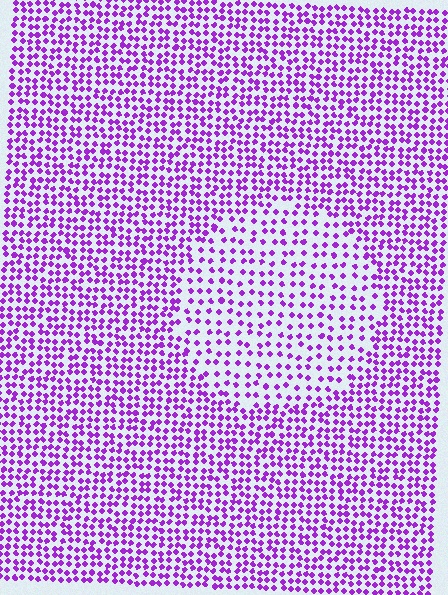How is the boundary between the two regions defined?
The boundary is defined by a change in element density (approximately 1.8x ratio). All elements are the same color, size, and shape.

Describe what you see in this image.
The image contains small purple elements arranged at two different densities. A circle-shaped region is visible where the elements are less densely packed than the surrounding area.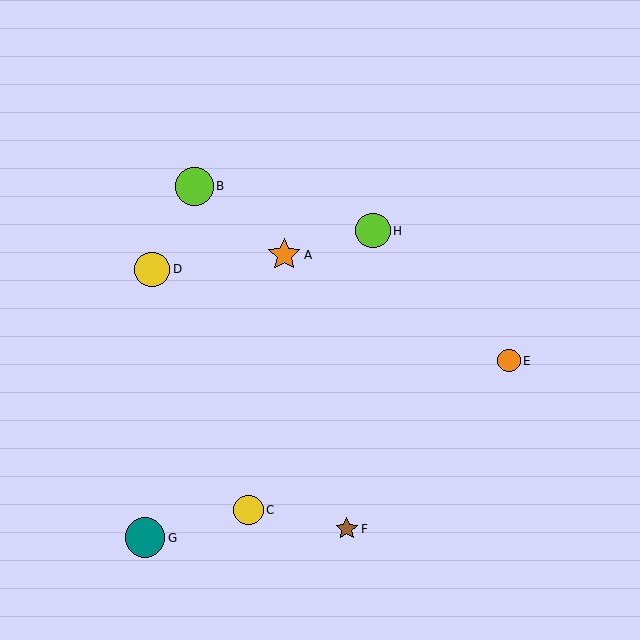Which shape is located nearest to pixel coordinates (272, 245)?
The orange star (labeled A) at (284, 255) is nearest to that location.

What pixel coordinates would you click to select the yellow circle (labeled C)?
Click at (248, 510) to select the yellow circle C.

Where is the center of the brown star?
The center of the brown star is at (347, 529).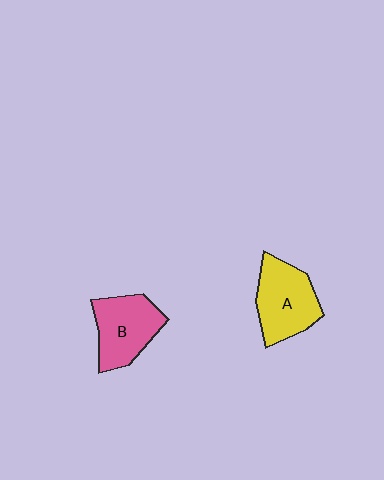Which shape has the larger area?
Shape A (yellow).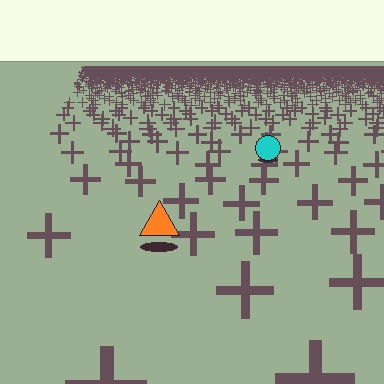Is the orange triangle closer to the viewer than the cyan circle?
Yes. The orange triangle is closer — you can tell from the texture gradient: the ground texture is coarser near it.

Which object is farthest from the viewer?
The cyan circle is farthest from the viewer. It appears smaller and the ground texture around it is denser.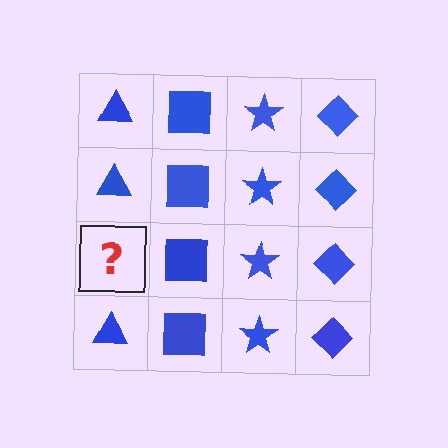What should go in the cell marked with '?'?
The missing cell should contain a blue triangle.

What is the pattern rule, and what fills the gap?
The rule is that each column has a consistent shape. The gap should be filled with a blue triangle.